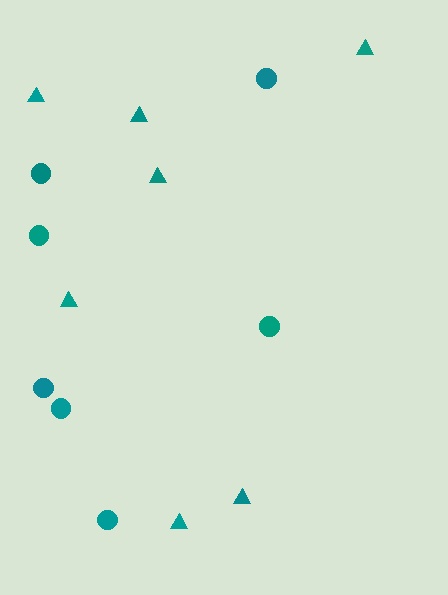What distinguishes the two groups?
There are 2 groups: one group of circles (7) and one group of triangles (7).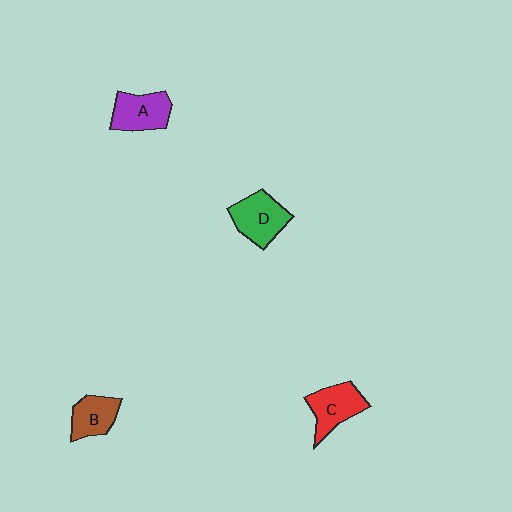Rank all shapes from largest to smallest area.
From largest to smallest: D (green), A (purple), C (red), B (brown).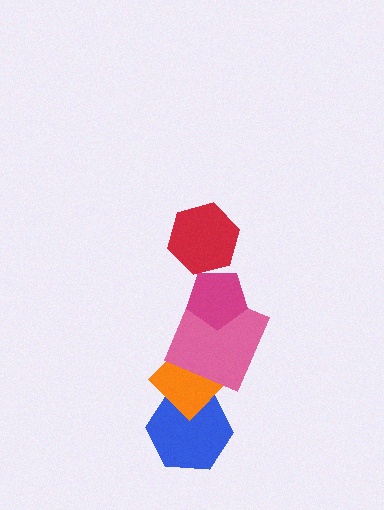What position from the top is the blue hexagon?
The blue hexagon is 5th from the top.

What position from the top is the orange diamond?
The orange diamond is 4th from the top.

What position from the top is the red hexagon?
The red hexagon is 1st from the top.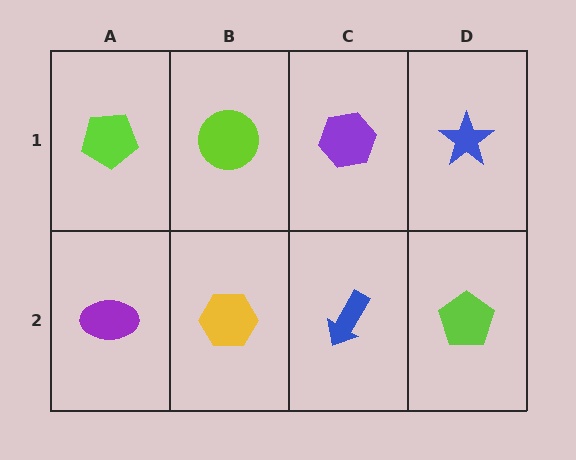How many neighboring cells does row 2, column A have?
2.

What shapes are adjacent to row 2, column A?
A lime pentagon (row 1, column A), a yellow hexagon (row 2, column B).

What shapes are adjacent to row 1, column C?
A blue arrow (row 2, column C), a lime circle (row 1, column B), a blue star (row 1, column D).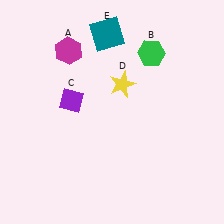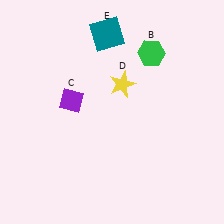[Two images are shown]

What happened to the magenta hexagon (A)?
The magenta hexagon (A) was removed in Image 2. It was in the top-left area of Image 1.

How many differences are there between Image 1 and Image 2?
There is 1 difference between the two images.